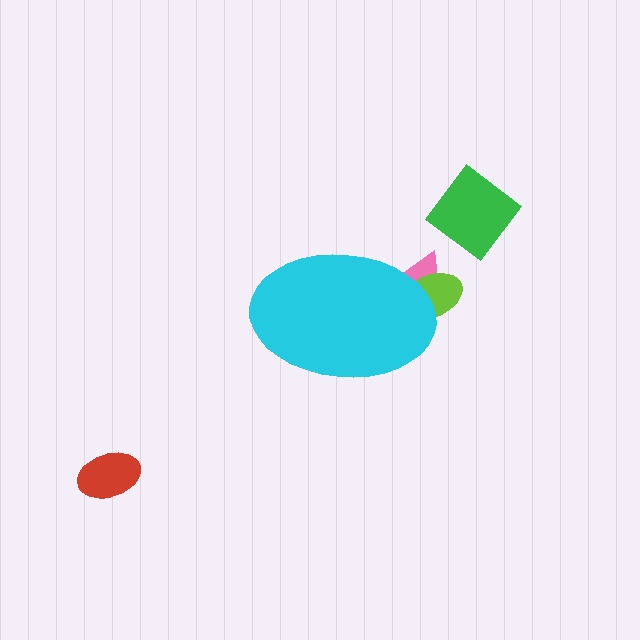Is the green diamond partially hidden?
No, the green diamond is fully visible.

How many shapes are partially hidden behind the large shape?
2 shapes are partially hidden.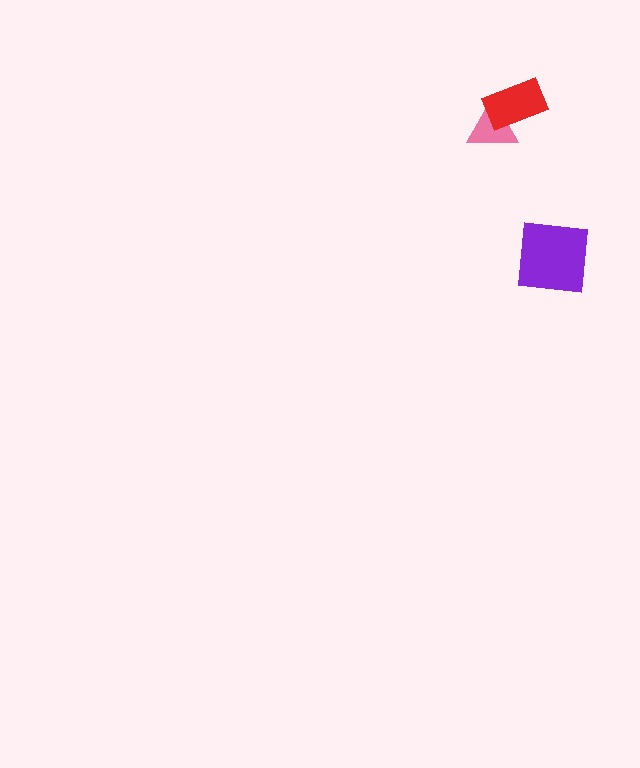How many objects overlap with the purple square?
0 objects overlap with the purple square.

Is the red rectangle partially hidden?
No, no other shape covers it.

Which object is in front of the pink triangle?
The red rectangle is in front of the pink triangle.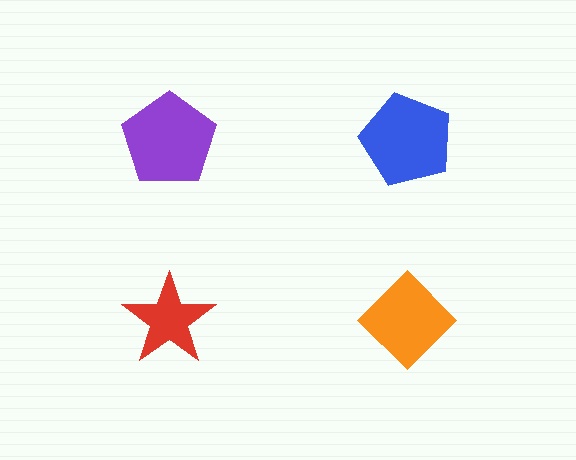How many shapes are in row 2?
2 shapes.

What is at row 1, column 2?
A blue pentagon.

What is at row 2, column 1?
A red star.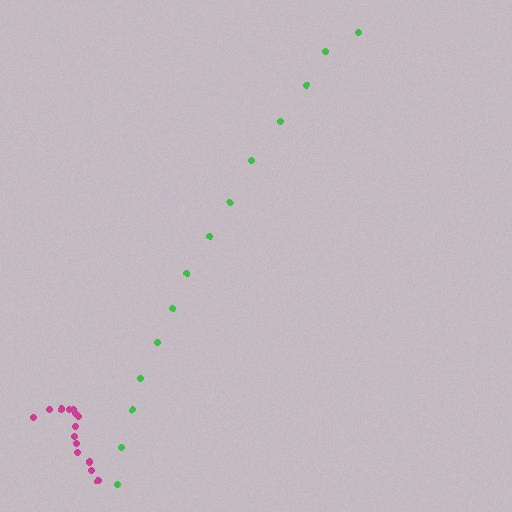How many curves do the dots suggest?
There are 2 distinct paths.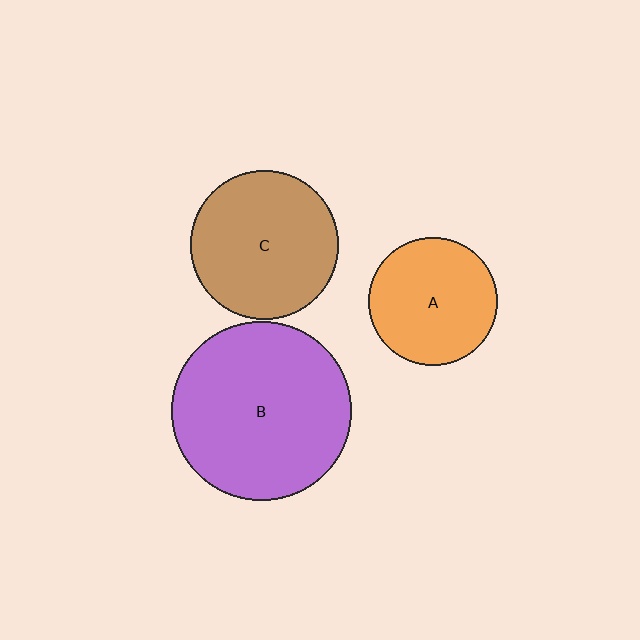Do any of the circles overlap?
No, none of the circles overlap.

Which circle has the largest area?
Circle B (purple).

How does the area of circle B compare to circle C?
Approximately 1.5 times.